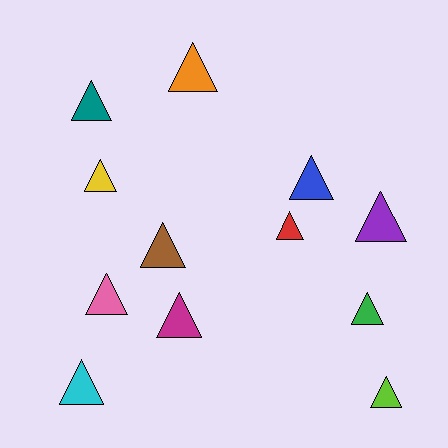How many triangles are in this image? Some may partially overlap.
There are 12 triangles.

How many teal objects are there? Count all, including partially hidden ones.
There is 1 teal object.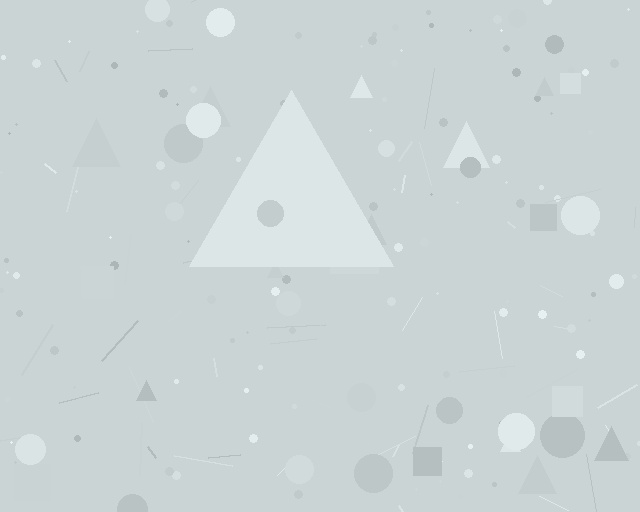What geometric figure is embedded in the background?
A triangle is embedded in the background.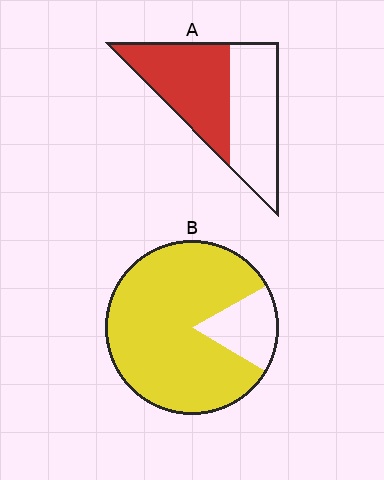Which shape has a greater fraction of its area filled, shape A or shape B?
Shape B.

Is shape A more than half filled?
Roughly half.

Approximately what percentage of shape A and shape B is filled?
A is approximately 50% and B is approximately 85%.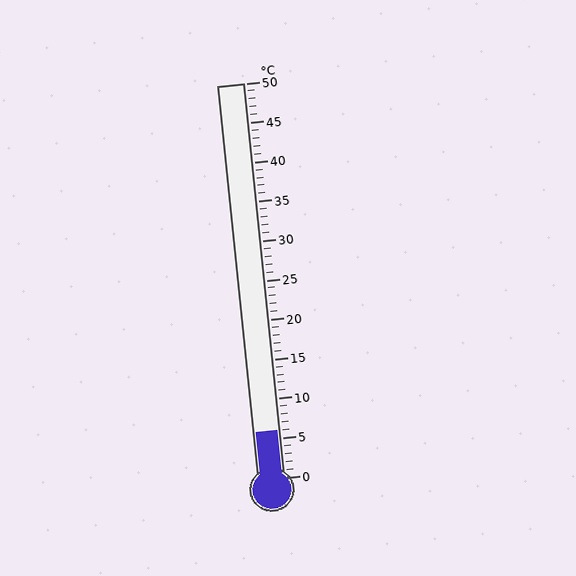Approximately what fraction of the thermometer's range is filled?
The thermometer is filled to approximately 10% of its range.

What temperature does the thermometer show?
The thermometer shows approximately 6°C.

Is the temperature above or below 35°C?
The temperature is below 35°C.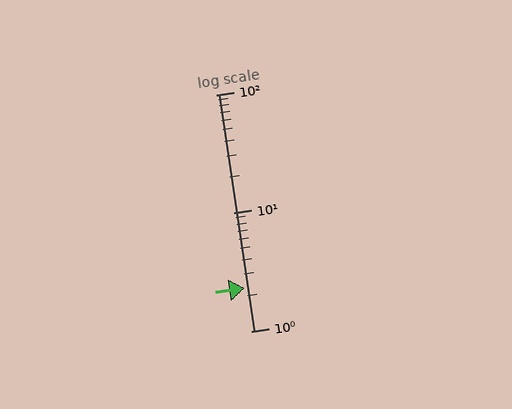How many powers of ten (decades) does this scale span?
The scale spans 2 decades, from 1 to 100.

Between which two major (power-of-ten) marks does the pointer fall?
The pointer is between 1 and 10.